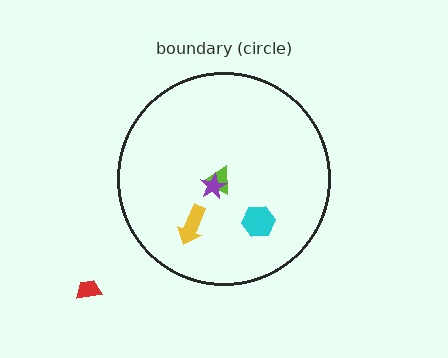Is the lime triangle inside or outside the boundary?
Inside.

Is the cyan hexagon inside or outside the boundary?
Inside.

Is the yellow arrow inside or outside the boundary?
Inside.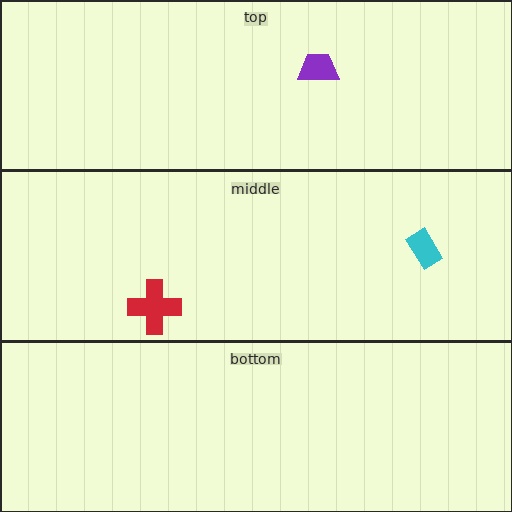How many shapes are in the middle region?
2.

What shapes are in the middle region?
The red cross, the cyan rectangle.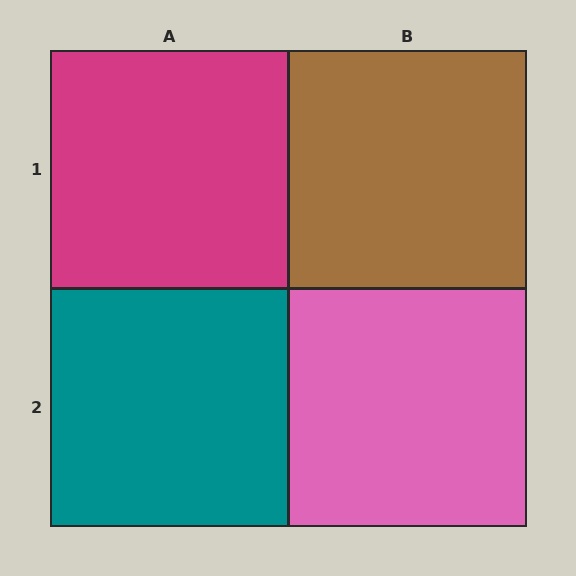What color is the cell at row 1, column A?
Magenta.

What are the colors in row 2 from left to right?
Teal, pink.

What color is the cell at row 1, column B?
Brown.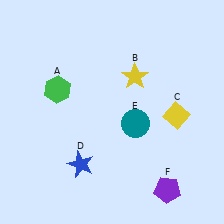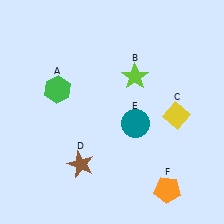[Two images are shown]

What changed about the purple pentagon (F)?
In Image 1, F is purple. In Image 2, it changed to orange.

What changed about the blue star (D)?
In Image 1, D is blue. In Image 2, it changed to brown.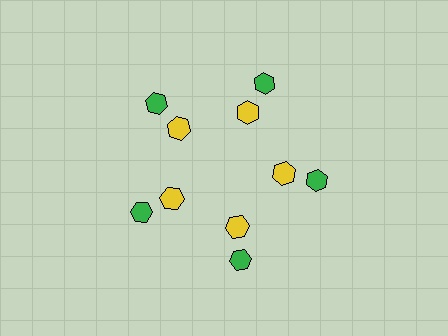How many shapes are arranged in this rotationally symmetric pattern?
There are 10 shapes, arranged in 5 groups of 2.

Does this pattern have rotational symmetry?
Yes, this pattern has 5-fold rotational symmetry. It looks the same after rotating 72 degrees around the center.